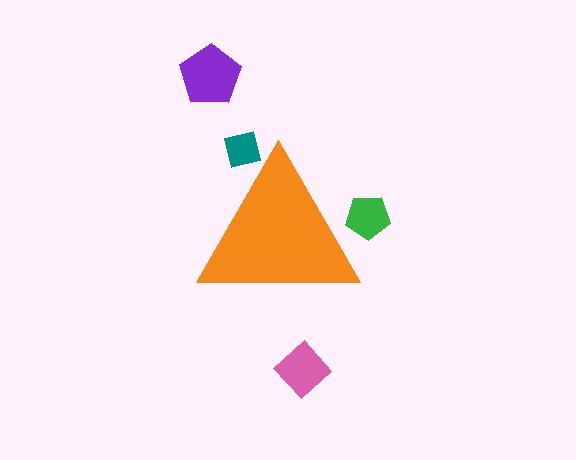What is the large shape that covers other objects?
An orange triangle.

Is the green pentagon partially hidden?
Yes, the green pentagon is partially hidden behind the orange triangle.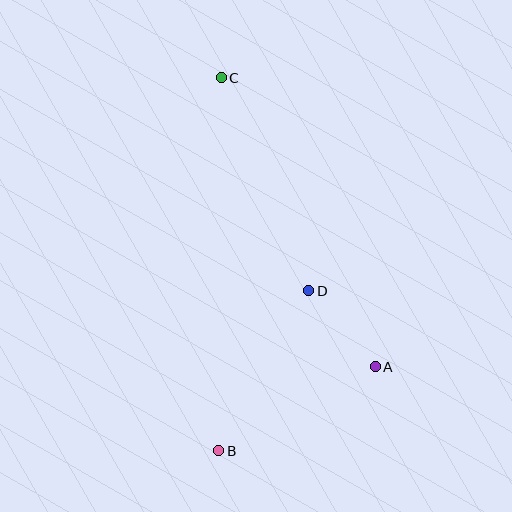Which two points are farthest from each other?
Points B and C are farthest from each other.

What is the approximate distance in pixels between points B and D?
The distance between B and D is approximately 184 pixels.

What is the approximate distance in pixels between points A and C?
The distance between A and C is approximately 327 pixels.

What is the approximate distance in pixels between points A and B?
The distance between A and B is approximately 178 pixels.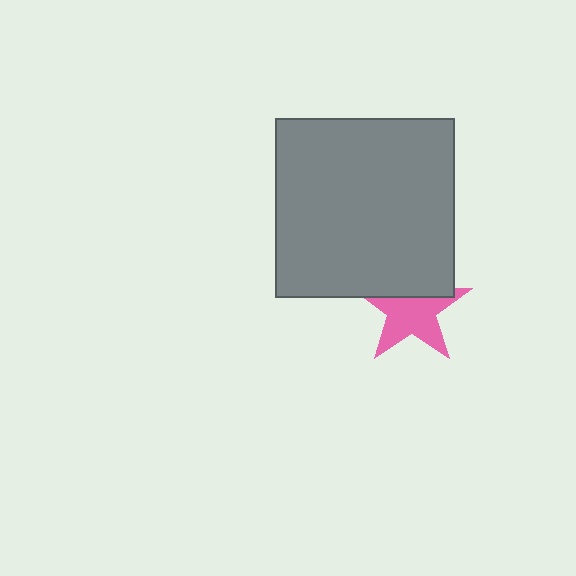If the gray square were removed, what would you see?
You would see the complete pink star.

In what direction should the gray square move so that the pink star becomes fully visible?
The gray square should move up. That is the shortest direction to clear the overlap and leave the pink star fully visible.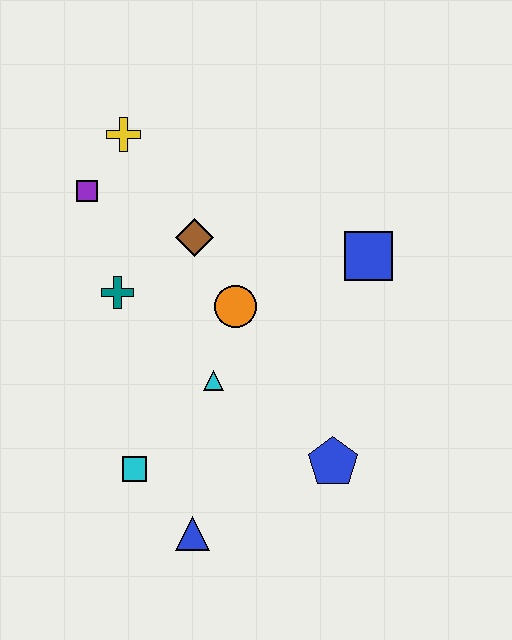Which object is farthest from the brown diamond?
The blue triangle is farthest from the brown diamond.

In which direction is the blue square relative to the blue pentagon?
The blue square is above the blue pentagon.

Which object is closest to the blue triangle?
The cyan square is closest to the blue triangle.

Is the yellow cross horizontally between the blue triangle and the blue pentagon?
No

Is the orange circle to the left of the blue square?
Yes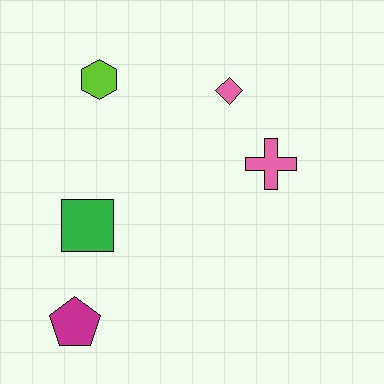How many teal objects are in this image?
There are no teal objects.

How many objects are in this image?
There are 5 objects.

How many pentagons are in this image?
There is 1 pentagon.